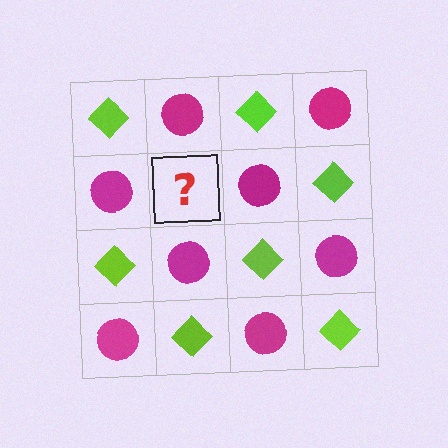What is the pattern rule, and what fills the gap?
The rule is that it alternates lime diamond and magenta circle in a checkerboard pattern. The gap should be filled with a lime diamond.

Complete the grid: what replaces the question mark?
The question mark should be replaced with a lime diamond.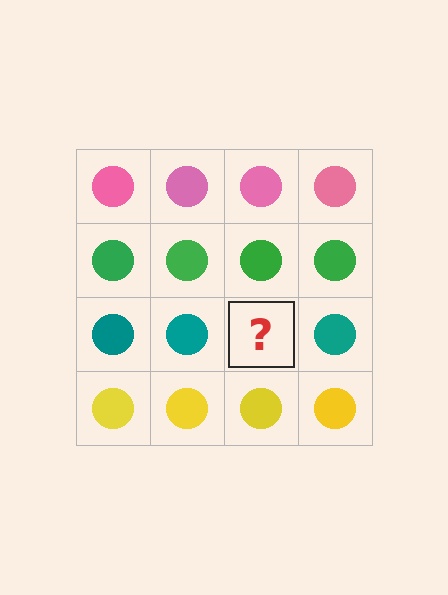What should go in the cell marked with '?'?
The missing cell should contain a teal circle.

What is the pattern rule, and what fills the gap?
The rule is that each row has a consistent color. The gap should be filled with a teal circle.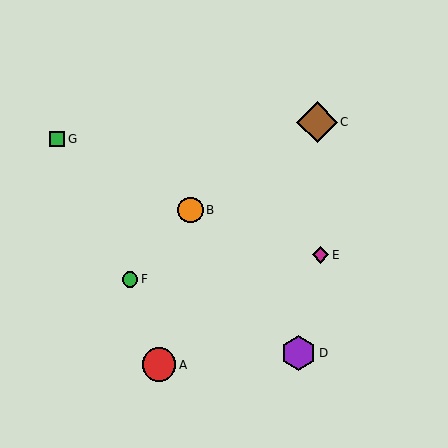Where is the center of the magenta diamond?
The center of the magenta diamond is at (320, 255).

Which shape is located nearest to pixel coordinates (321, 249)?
The magenta diamond (labeled E) at (320, 255) is nearest to that location.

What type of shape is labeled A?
Shape A is a red circle.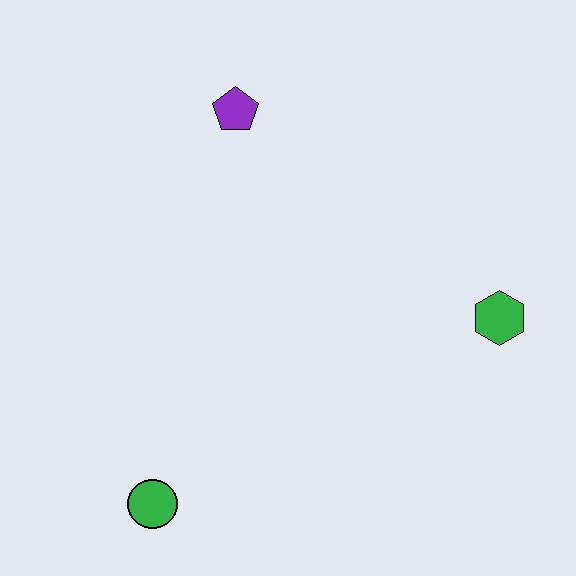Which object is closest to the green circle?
The green hexagon is closest to the green circle.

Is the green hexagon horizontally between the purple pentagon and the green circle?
No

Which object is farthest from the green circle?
The purple pentagon is farthest from the green circle.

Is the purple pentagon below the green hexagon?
No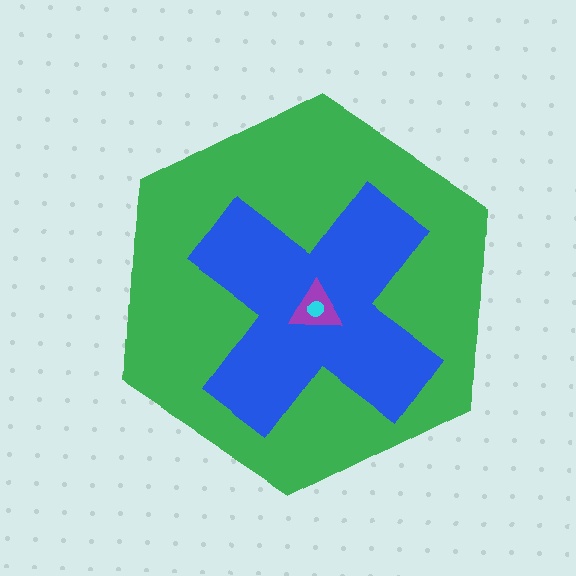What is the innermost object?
The cyan circle.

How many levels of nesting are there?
4.